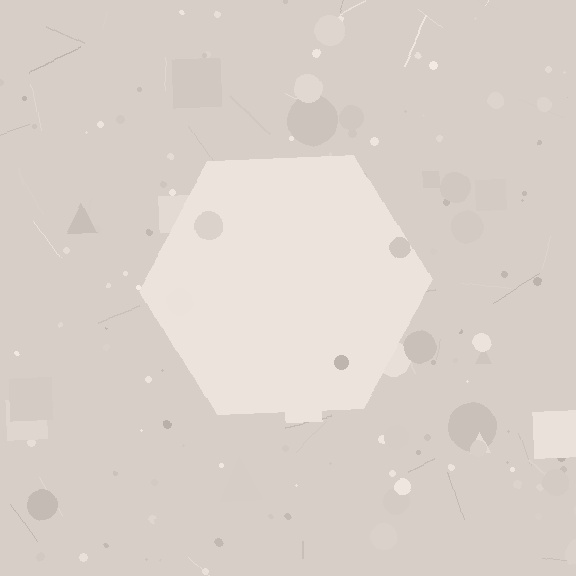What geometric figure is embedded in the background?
A hexagon is embedded in the background.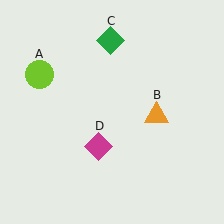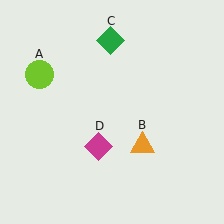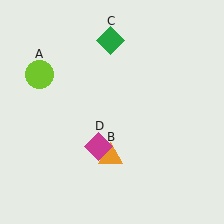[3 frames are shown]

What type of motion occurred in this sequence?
The orange triangle (object B) rotated clockwise around the center of the scene.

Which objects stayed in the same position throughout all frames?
Lime circle (object A) and green diamond (object C) and magenta diamond (object D) remained stationary.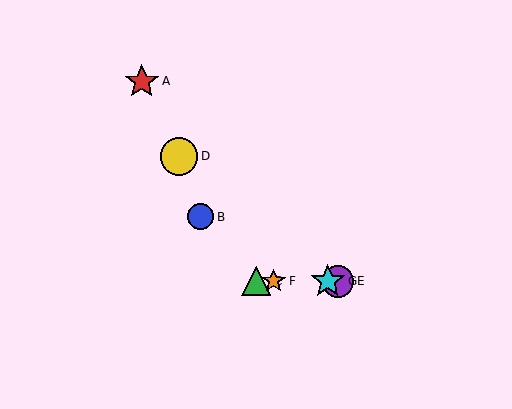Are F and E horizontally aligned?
Yes, both are at y≈281.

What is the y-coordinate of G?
Object G is at y≈281.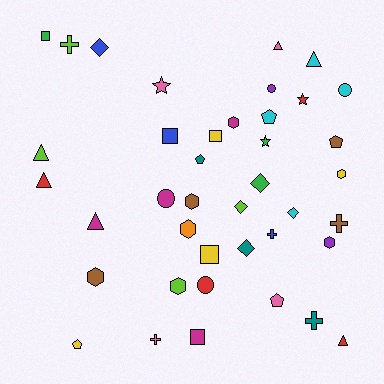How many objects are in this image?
There are 40 objects.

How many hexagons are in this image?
There are 7 hexagons.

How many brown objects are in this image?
There are 4 brown objects.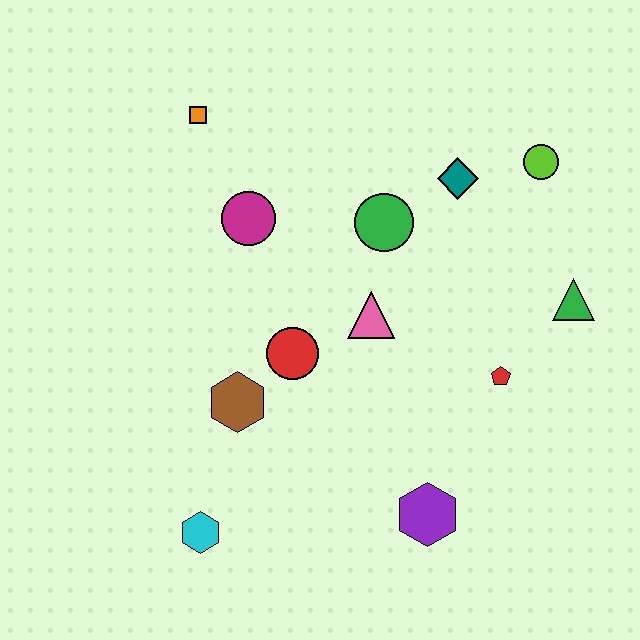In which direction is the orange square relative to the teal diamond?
The orange square is to the left of the teal diamond.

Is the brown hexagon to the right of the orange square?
Yes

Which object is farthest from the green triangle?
The cyan hexagon is farthest from the green triangle.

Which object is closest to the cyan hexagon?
The brown hexagon is closest to the cyan hexagon.